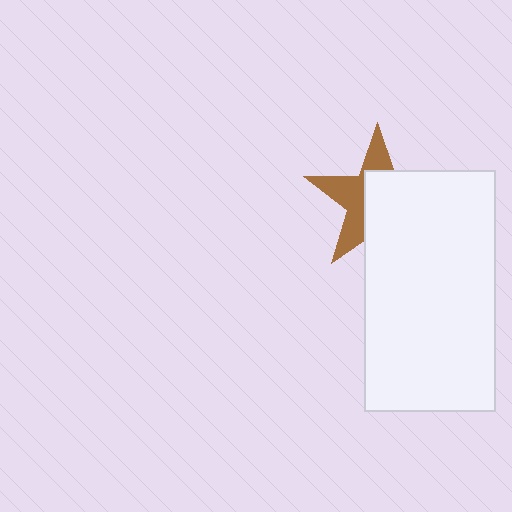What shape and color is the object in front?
The object in front is a white rectangle.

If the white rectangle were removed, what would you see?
You would see the complete brown star.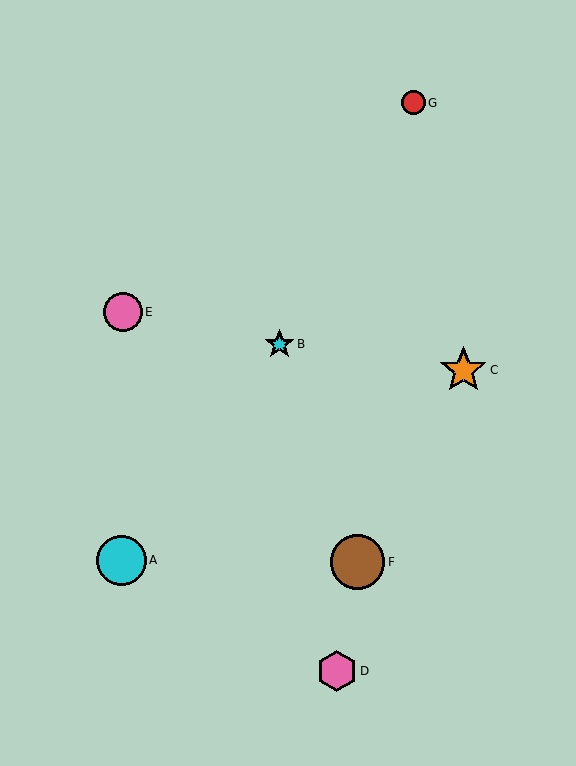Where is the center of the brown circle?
The center of the brown circle is at (358, 562).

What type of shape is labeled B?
Shape B is a cyan star.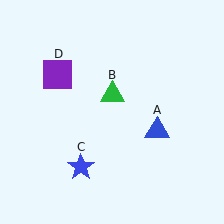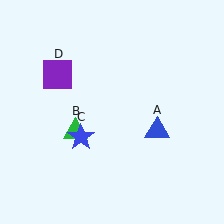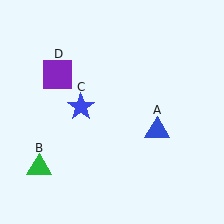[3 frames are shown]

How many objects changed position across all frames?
2 objects changed position: green triangle (object B), blue star (object C).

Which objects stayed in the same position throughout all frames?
Blue triangle (object A) and purple square (object D) remained stationary.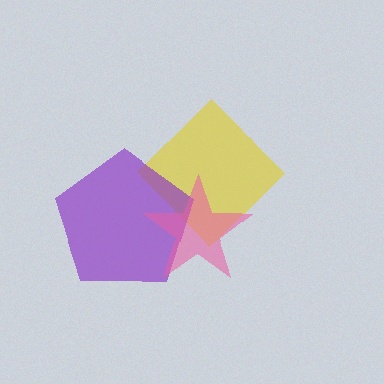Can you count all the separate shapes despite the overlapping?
Yes, there are 3 separate shapes.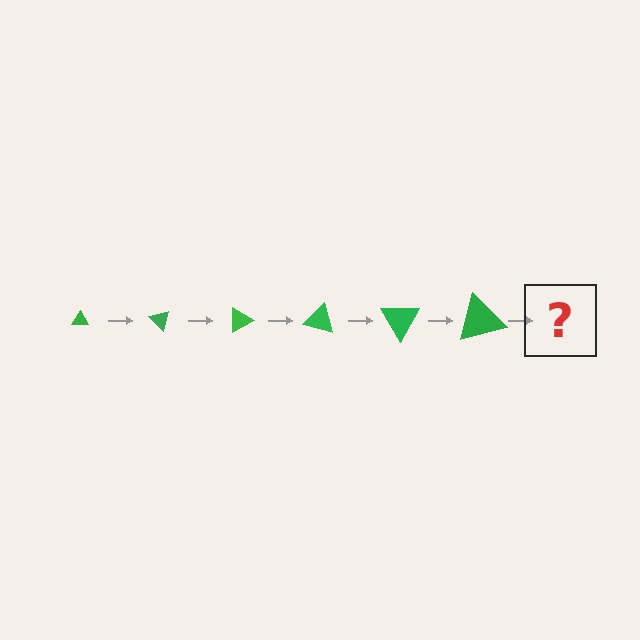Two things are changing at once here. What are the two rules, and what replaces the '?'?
The two rules are that the triangle grows larger each step and it rotates 45 degrees each step. The '?' should be a triangle, larger than the previous one and rotated 270 degrees from the start.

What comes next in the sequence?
The next element should be a triangle, larger than the previous one and rotated 270 degrees from the start.